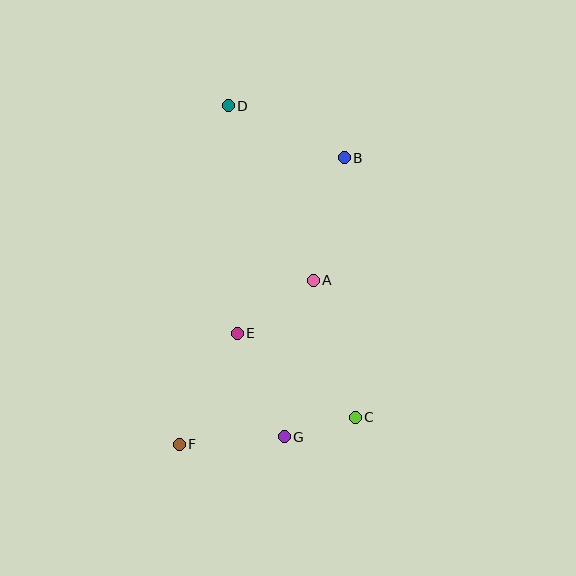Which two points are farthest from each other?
Points D and F are farthest from each other.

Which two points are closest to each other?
Points C and G are closest to each other.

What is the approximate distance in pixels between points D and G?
The distance between D and G is approximately 336 pixels.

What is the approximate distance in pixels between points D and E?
The distance between D and E is approximately 228 pixels.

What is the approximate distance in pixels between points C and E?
The distance between C and E is approximately 145 pixels.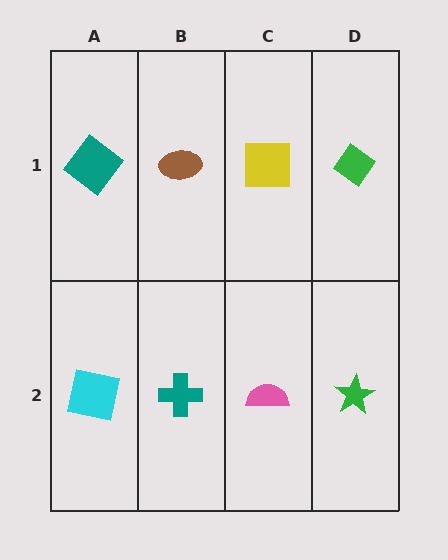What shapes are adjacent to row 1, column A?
A cyan square (row 2, column A), a brown ellipse (row 1, column B).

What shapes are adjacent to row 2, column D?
A green diamond (row 1, column D), a pink semicircle (row 2, column C).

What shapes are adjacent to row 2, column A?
A teal diamond (row 1, column A), a teal cross (row 2, column B).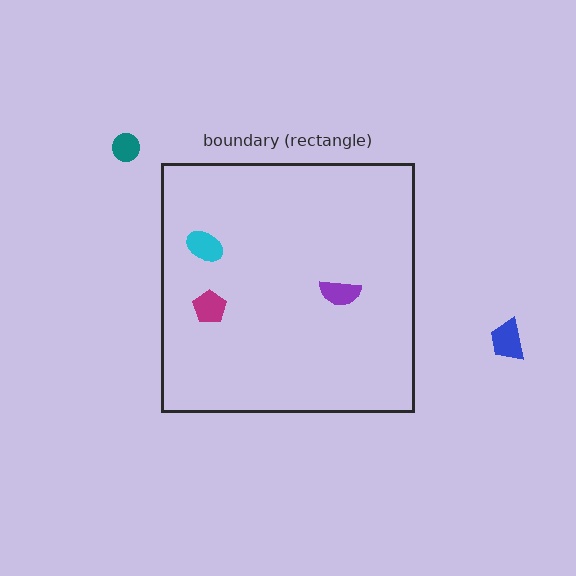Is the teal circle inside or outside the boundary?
Outside.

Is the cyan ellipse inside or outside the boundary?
Inside.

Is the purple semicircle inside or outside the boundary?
Inside.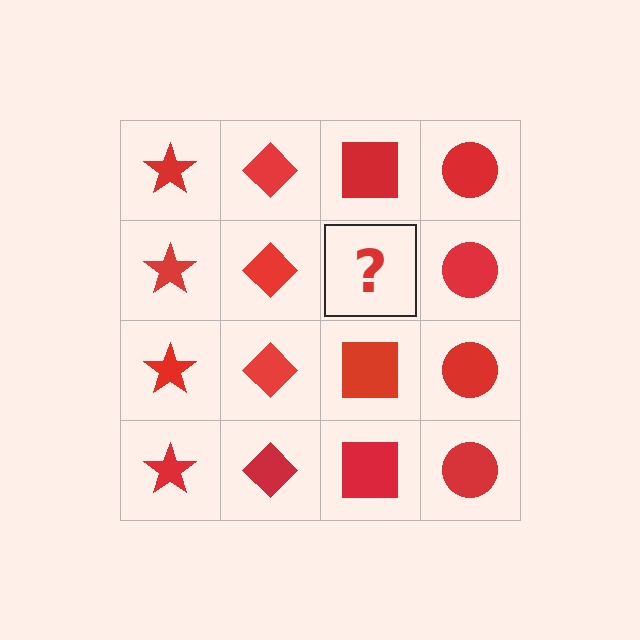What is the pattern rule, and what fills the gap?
The rule is that each column has a consistent shape. The gap should be filled with a red square.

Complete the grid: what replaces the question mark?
The question mark should be replaced with a red square.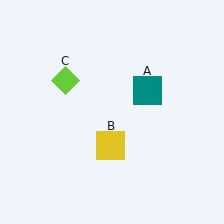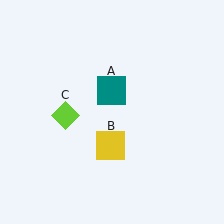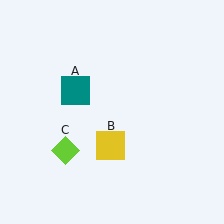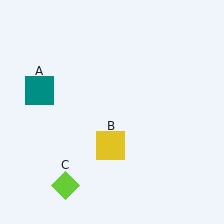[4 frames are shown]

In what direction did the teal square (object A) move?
The teal square (object A) moved left.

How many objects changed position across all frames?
2 objects changed position: teal square (object A), lime diamond (object C).